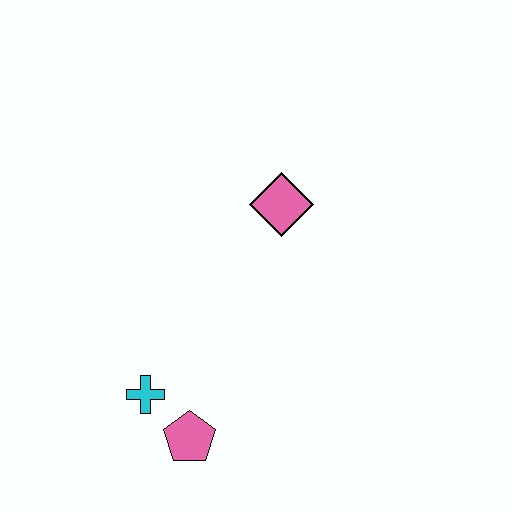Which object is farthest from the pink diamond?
The pink pentagon is farthest from the pink diamond.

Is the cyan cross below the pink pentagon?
No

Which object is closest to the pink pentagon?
The cyan cross is closest to the pink pentagon.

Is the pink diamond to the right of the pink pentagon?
Yes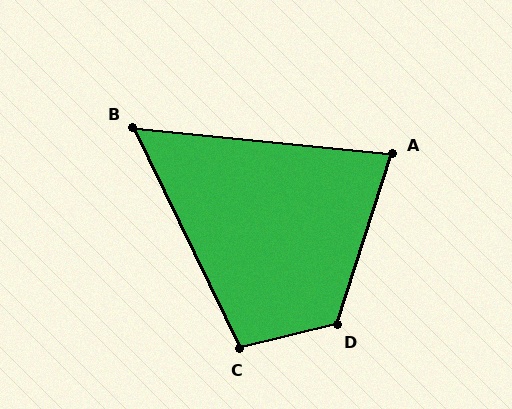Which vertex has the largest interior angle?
D, at approximately 122 degrees.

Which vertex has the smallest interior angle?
B, at approximately 58 degrees.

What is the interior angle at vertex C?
Approximately 102 degrees (obtuse).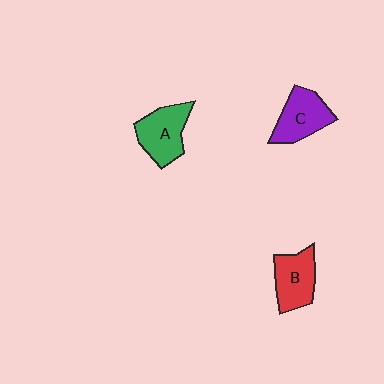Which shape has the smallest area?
Shape B (red).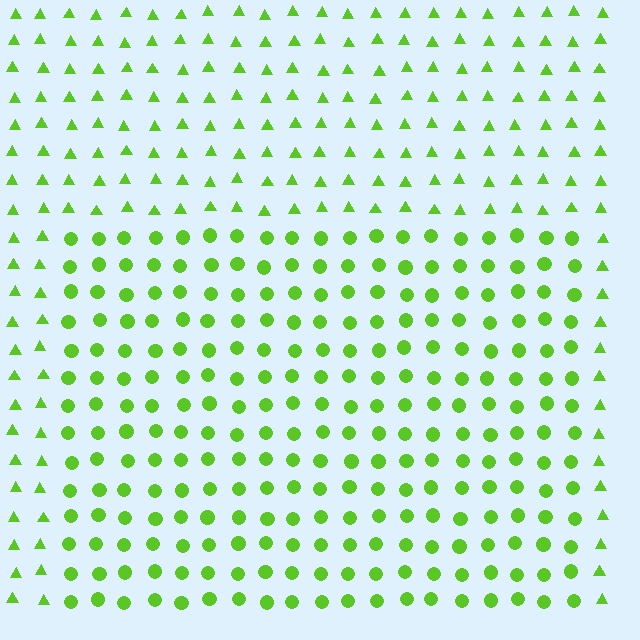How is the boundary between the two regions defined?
The boundary is defined by a change in element shape: circles inside vs. triangles outside. All elements share the same color and spacing.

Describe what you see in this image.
The image is filled with small lime elements arranged in a uniform grid. A rectangle-shaped region contains circles, while the surrounding area contains triangles. The boundary is defined purely by the change in element shape.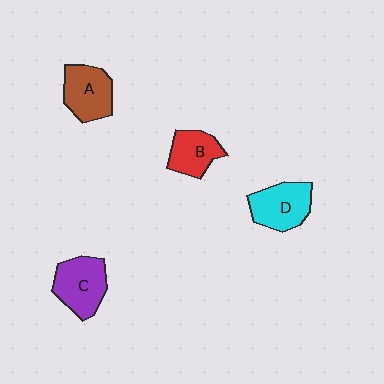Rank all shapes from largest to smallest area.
From largest to smallest: C (purple), D (cyan), A (brown), B (red).